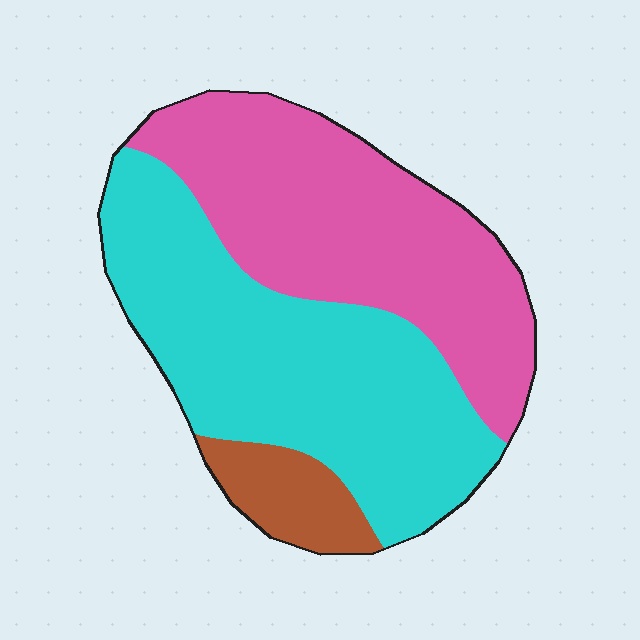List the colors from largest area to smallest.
From largest to smallest: cyan, pink, brown.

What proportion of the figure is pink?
Pink covers about 45% of the figure.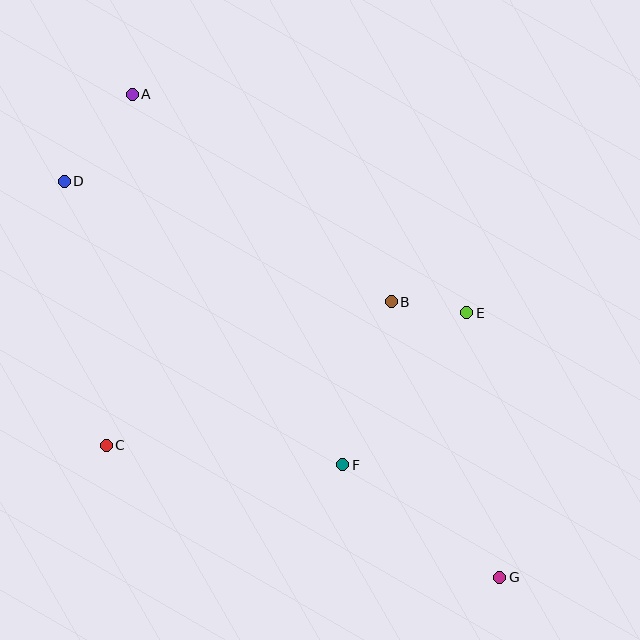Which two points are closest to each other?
Points B and E are closest to each other.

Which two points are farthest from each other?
Points A and G are farthest from each other.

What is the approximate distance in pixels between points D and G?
The distance between D and G is approximately 588 pixels.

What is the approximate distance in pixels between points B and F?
The distance between B and F is approximately 170 pixels.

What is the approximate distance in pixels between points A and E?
The distance between A and E is approximately 400 pixels.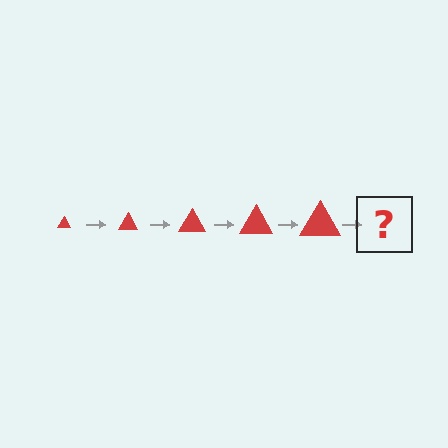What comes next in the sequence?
The next element should be a red triangle, larger than the previous one.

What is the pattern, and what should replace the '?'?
The pattern is that the triangle gets progressively larger each step. The '?' should be a red triangle, larger than the previous one.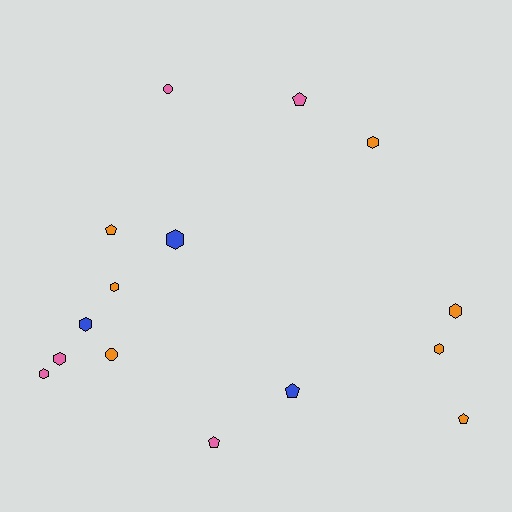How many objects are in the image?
There are 15 objects.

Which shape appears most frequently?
Hexagon, with 8 objects.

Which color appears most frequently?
Orange, with 7 objects.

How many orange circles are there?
There is 1 orange circle.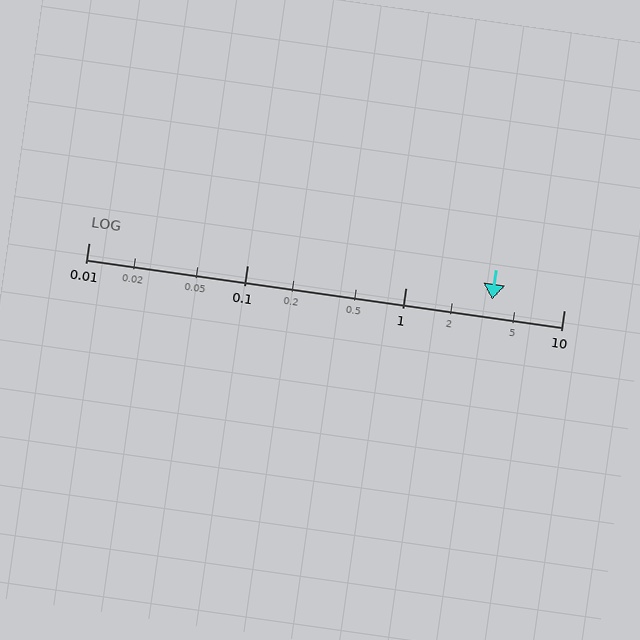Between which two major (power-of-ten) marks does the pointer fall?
The pointer is between 1 and 10.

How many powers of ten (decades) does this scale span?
The scale spans 3 decades, from 0.01 to 10.